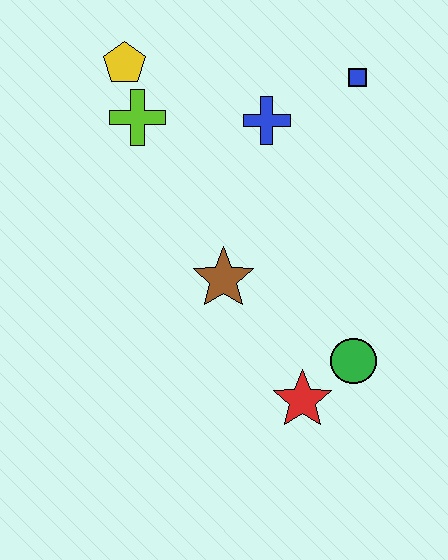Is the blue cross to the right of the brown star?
Yes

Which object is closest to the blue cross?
The blue square is closest to the blue cross.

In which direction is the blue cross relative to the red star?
The blue cross is above the red star.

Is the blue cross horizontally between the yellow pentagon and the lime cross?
No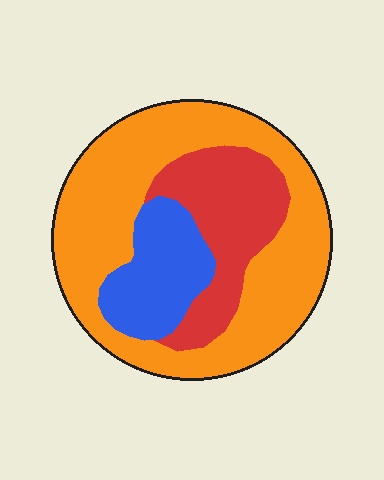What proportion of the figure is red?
Red covers 23% of the figure.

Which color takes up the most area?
Orange, at roughly 60%.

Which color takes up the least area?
Blue, at roughly 15%.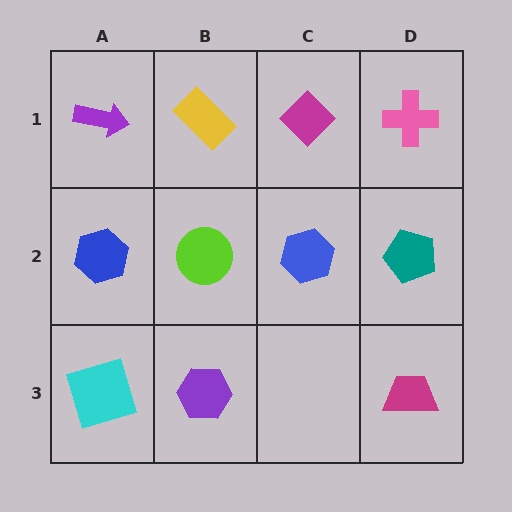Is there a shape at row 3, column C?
No, that cell is empty.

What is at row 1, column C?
A magenta diamond.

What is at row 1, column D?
A pink cross.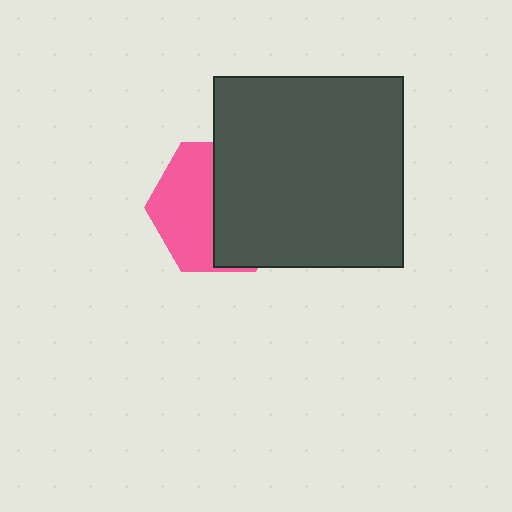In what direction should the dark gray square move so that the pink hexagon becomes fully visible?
The dark gray square should move right. That is the shortest direction to clear the overlap and leave the pink hexagon fully visible.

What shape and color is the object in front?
The object in front is a dark gray square.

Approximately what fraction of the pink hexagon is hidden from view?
Roughly 53% of the pink hexagon is hidden behind the dark gray square.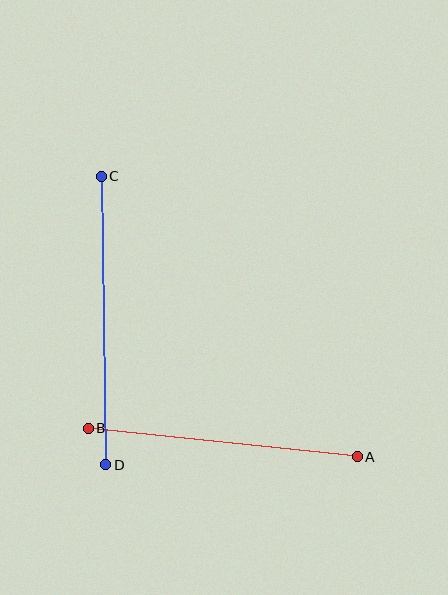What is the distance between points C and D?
The distance is approximately 289 pixels.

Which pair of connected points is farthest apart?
Points C and D are farthest apart.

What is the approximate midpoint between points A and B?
The midpoint is at approximately (223, 442) pixels.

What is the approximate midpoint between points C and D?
The midpoint is at approximately (103, 320) pixels.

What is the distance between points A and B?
The distance is approximately 271 pixels.